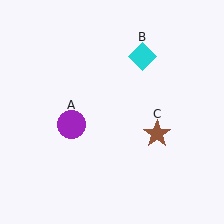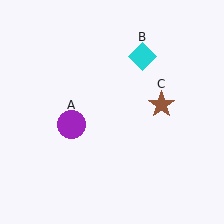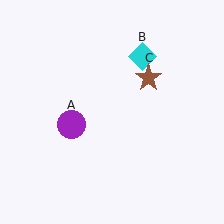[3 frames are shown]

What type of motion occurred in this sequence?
The brown star (object C) rotated counterclockwise around the center of the scene.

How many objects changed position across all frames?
1 object changed position: brown star (object C).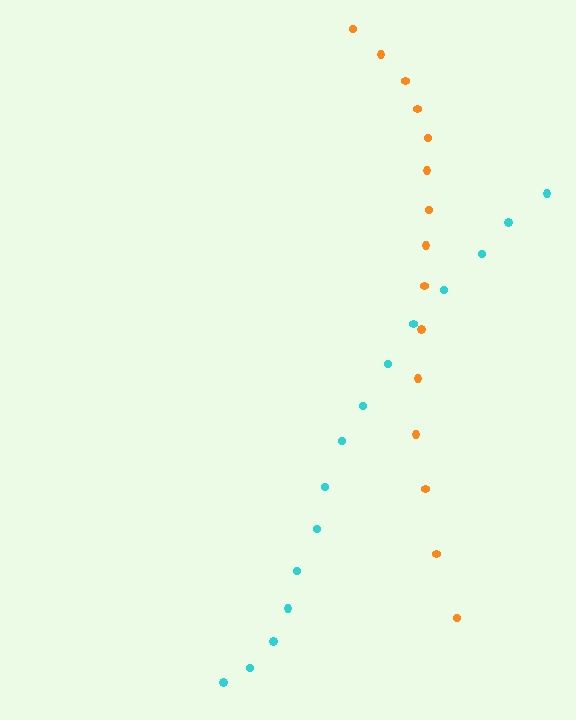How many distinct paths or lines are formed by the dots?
There are 2 distinct paths.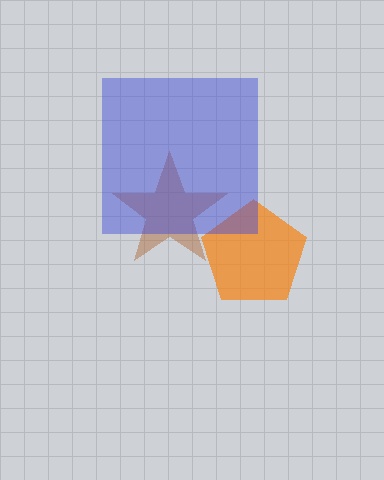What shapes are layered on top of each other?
The layered shapes are: an orange pentagon, a brown star, a blue square.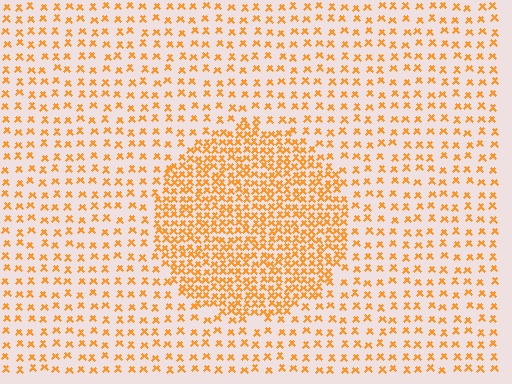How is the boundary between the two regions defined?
The boundary is defined by a change in element density (approximately 2.4x ratio). All elements are the same color, size, and shape.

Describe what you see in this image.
The image contains small orange elements arranged at two different densities. A circle-shaped region is visible where the elements are more densely packed than the surrounding area.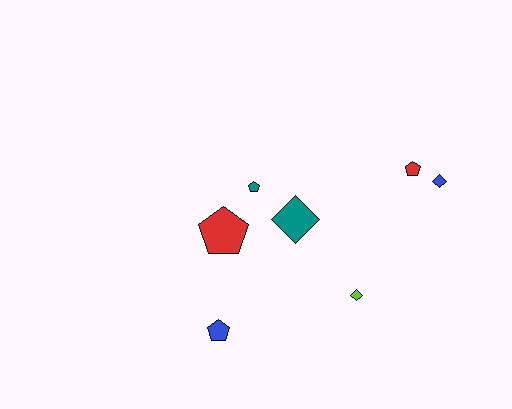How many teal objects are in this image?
There are 2 teal objects.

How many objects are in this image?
There are 7 objects.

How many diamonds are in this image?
There are 3 diamonds.